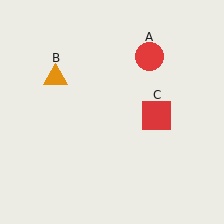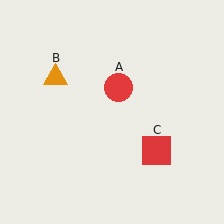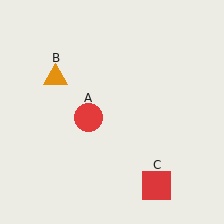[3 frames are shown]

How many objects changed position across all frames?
2 objects changed position: red circle (object A), red square (object C).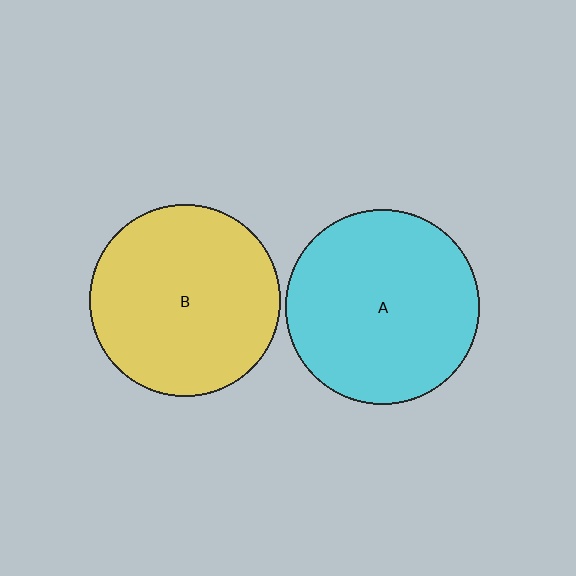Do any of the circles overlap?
No, none of the circles overlap.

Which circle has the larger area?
Circle A (cyan).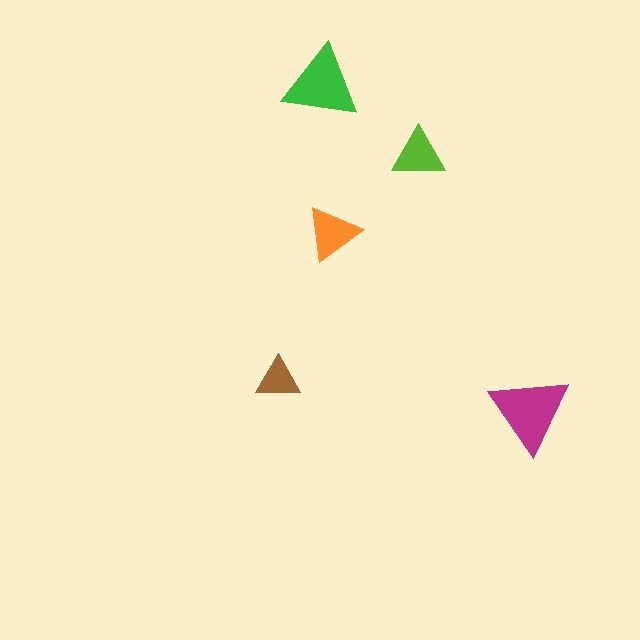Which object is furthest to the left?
The brown triangle is leftmost.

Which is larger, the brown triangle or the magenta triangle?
The magenta one.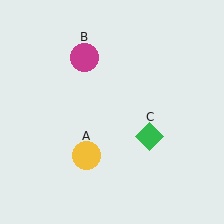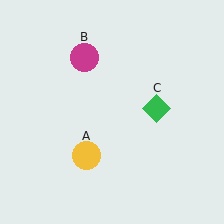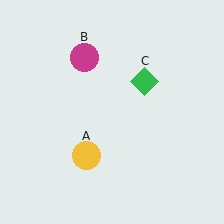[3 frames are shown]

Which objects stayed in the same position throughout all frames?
Yellow circle (object A) and magenta circle (object B) remained stationary.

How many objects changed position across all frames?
1 object changed position: green diamond (object C).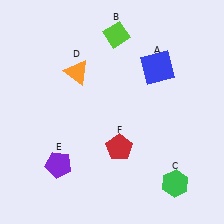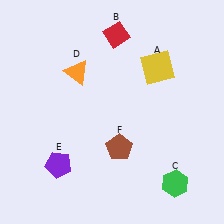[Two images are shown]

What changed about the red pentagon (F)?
In Image 1, F is red. In Image 2, it changed to brown.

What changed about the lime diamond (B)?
In Image 1, B is lime. In Image 2, it changed to red.